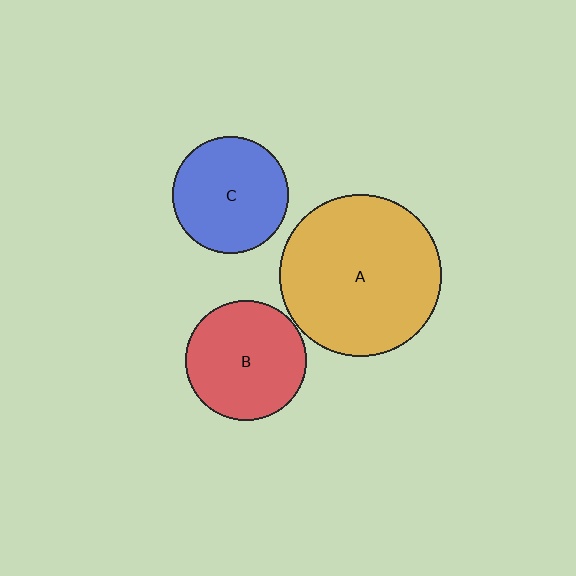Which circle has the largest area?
Circle A (orange).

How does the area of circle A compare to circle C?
Approximately 1.9 times.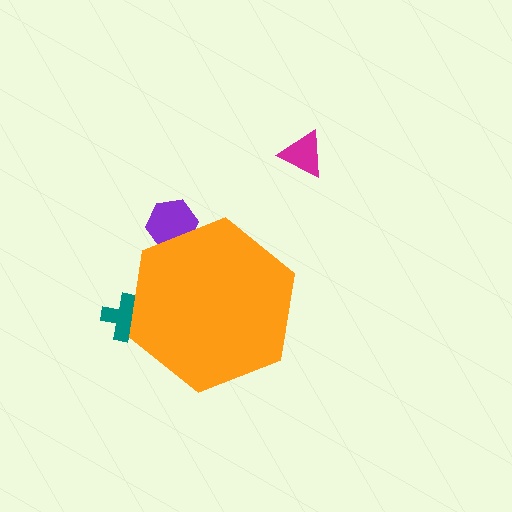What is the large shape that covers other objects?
An orange hexagon.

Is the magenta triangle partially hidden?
No, the magenta triangle is fully visible.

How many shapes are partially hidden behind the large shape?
2 shapes are partially hidden.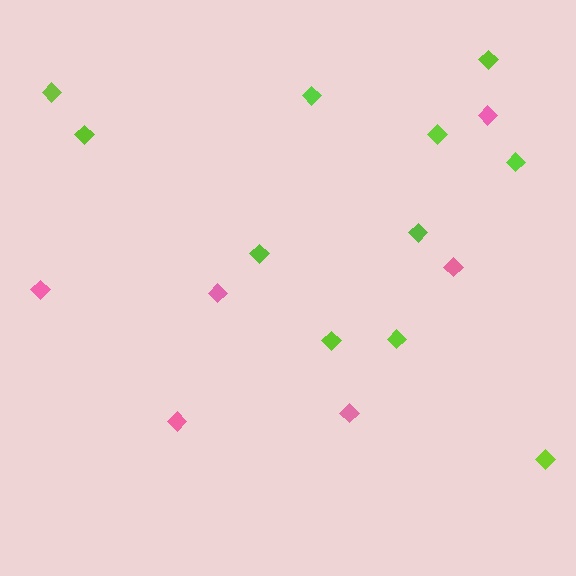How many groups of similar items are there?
There are 2 groups: one group of pink diamonds (6) and one group of lime diamonds (11).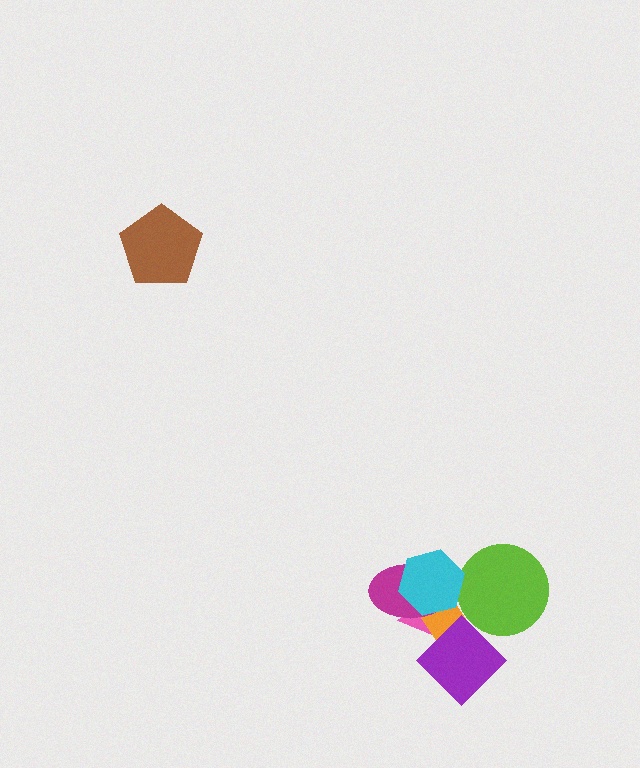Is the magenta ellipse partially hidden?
Yes, it is partially covered by another shape.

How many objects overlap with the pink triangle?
4 objects overlap with the pink triangle.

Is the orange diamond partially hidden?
Yes, it is partially covered by another shape.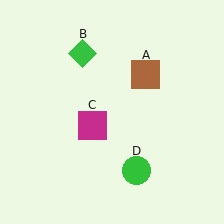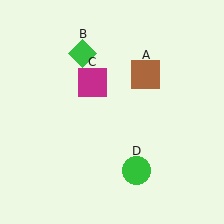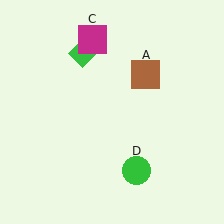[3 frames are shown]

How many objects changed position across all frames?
1 object changed position: magenta square (object C).